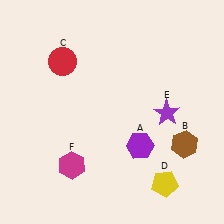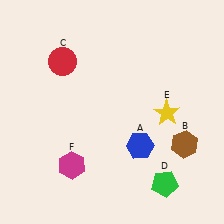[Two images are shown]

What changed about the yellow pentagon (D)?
In Image 1, D is yellow. In Image 2, it changed to green.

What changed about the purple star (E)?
In Image 1, E is purple. In Image 2, it changed to yellow.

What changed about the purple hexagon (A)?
In Image 1, A is purple. In Image 2, it changed to blue.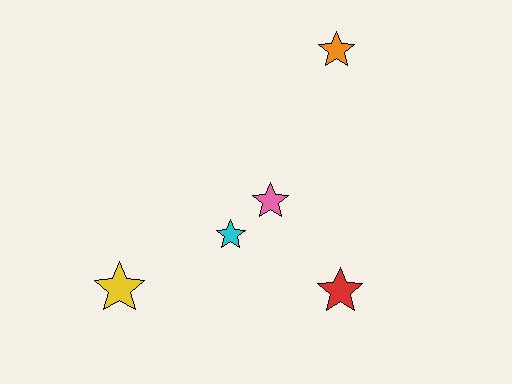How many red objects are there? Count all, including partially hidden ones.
There is 1 red object.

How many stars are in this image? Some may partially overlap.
There are 5 stars.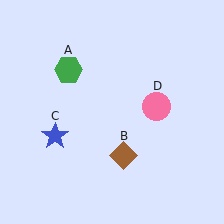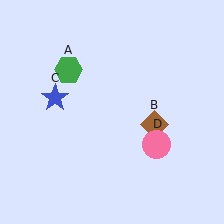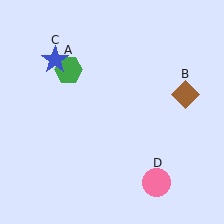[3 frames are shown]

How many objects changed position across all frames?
3 objects changed position: brown diamond (object B), blue star (object C), pink circle (object D).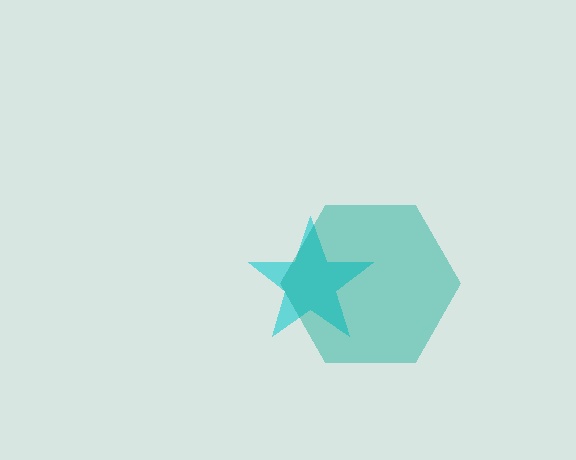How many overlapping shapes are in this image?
There are 2 overlapping shapes in the image.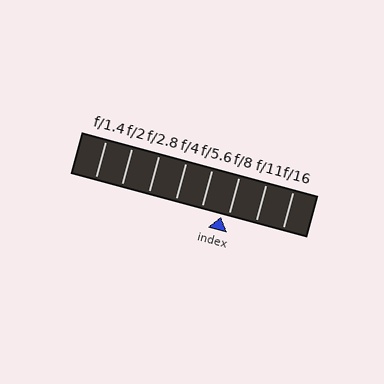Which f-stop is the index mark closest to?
The index mark is closest to f/8.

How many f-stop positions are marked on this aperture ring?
There are 8 f-stop positions marked.